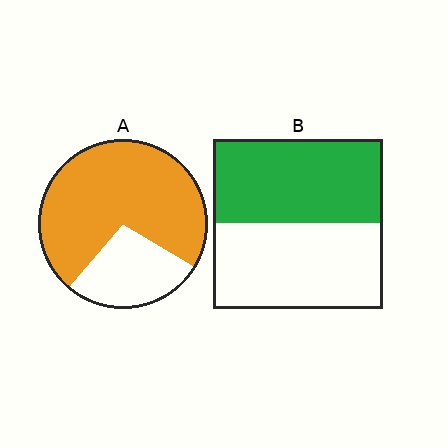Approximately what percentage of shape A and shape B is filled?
A is approximately 70% and B is approximately 50%.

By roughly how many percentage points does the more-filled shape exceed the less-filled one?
By roughly 25 percentage points (A over B).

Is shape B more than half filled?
Roughly half.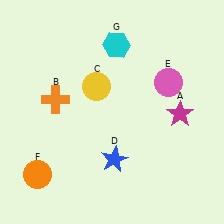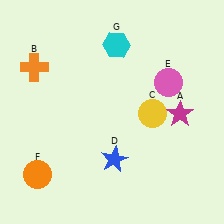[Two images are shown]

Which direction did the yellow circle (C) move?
The yellow circle (C) moved right.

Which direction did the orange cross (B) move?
The orange cross (B) moved up.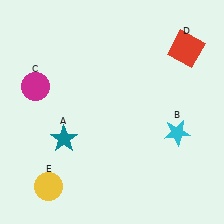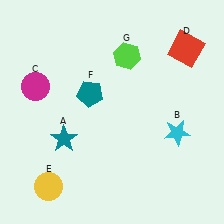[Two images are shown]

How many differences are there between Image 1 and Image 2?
There are 2 differences between the two images.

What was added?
A teal pentagon (F), a lime hexagon (G) were added in Image 2.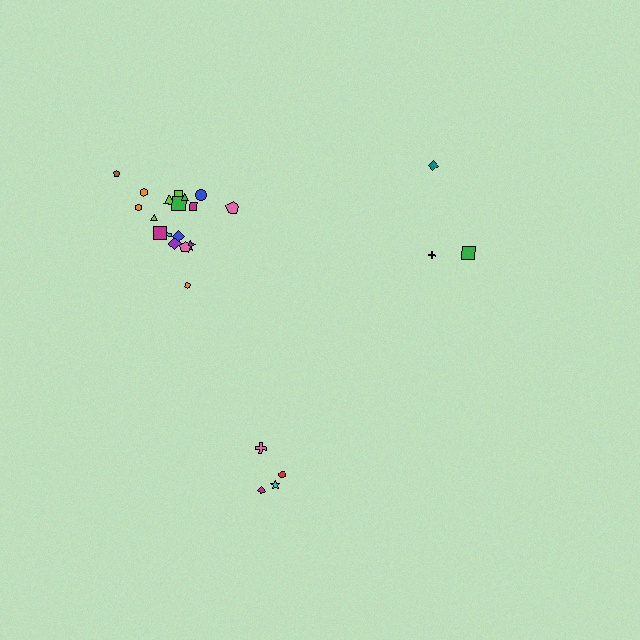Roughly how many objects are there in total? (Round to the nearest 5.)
Roughly 25 objects in total.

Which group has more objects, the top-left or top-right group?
The top-left group.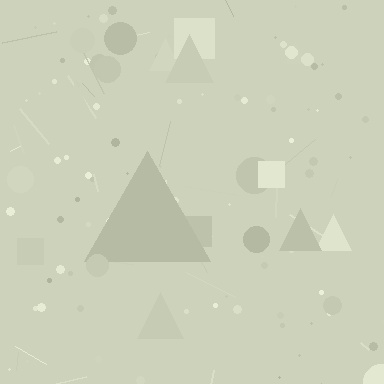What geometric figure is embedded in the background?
A triangle is embedded in the background.